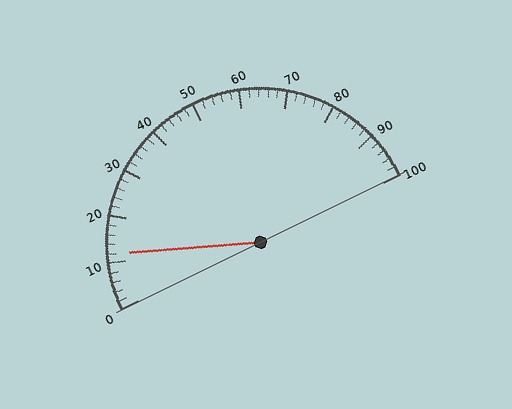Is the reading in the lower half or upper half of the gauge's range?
The reading is in the lower half of the range (0 to 100).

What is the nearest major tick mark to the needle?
The nearest major tick mark is 10.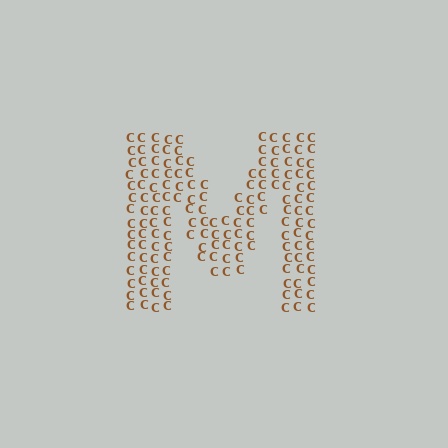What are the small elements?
The small elements are letter C's.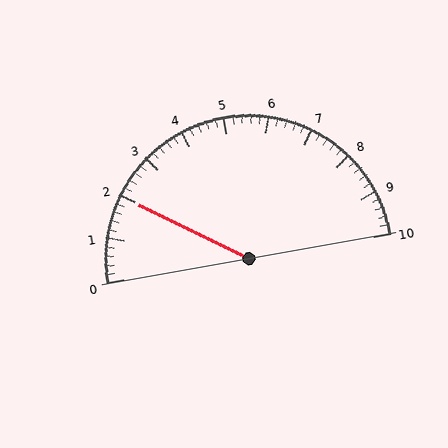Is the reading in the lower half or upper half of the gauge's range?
The reading is in the lower half of the range (0 to 10).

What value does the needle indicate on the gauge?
The needle indicates approximately 2.0.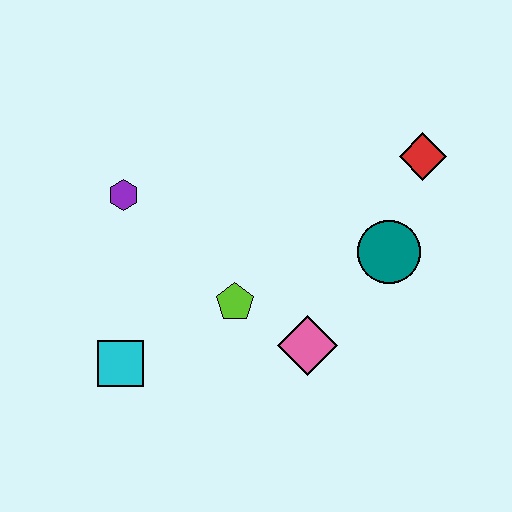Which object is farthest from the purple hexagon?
The red diamond is farthest from the purple hexagon.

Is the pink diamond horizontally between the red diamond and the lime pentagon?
Yes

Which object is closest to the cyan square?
The lime pentagon is closest to the cyan square.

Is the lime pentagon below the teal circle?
Yes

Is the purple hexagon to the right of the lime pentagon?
No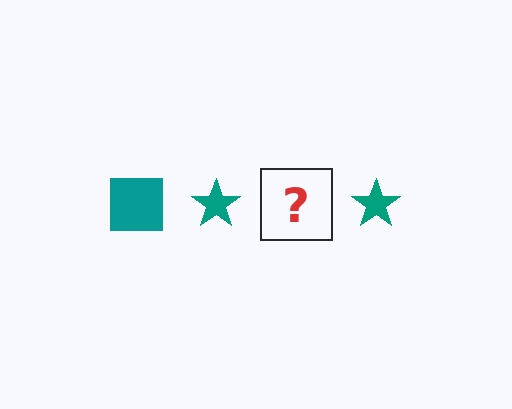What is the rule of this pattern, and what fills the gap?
The rule is that the pattern cycles through square, star shapes in teal. The gap should be filled with a teal square.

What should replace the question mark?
The question mark should be replaced with a teal square.